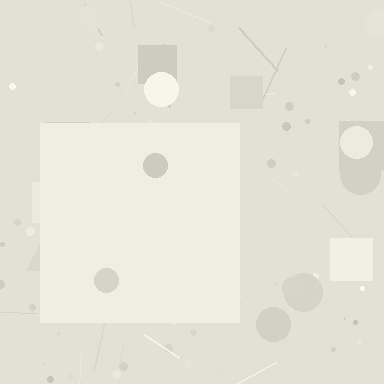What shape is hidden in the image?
A square is hidden in the image.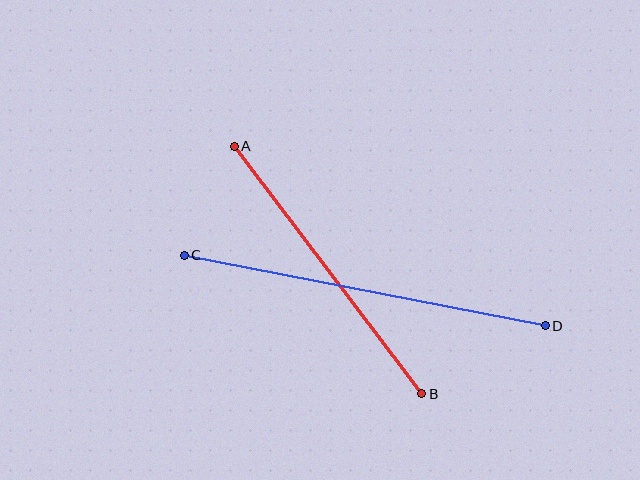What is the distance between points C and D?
The distance is approximately 368 pixels.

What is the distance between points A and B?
The distance is approximately 310 pixels.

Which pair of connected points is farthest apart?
Points C and D are farthest apart.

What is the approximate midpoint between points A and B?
The midpoint is at approximately (328, 270) pixels.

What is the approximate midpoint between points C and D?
The midpoint is at approximately (365, 290) pixels.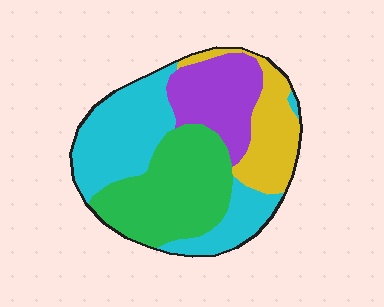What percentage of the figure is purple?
Purple covers about 20% of the figure.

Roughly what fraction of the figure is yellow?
Yellow covers around 15% of the figure.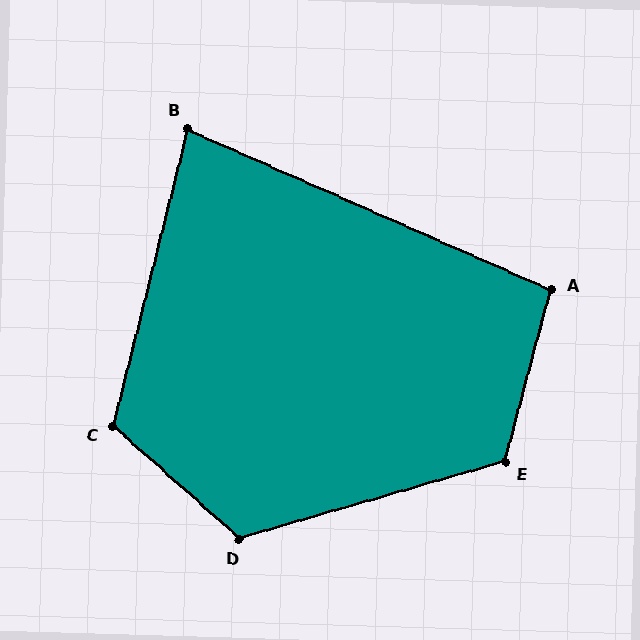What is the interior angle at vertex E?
Approximately 121 degrees (obtuse).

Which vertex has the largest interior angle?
D, at approximately 122 degrees.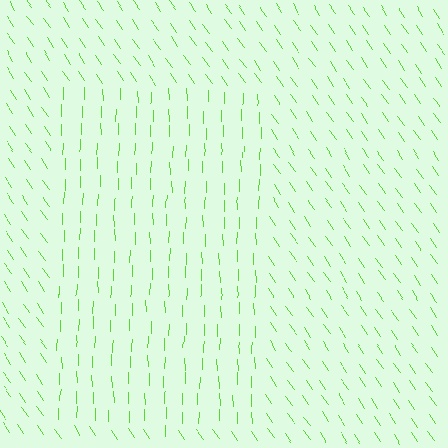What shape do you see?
I see a rectangle.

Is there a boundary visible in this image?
Yes, there is a texture boundary formed by a change in line orientation.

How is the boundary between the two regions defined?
The boundary is defined purely by a change in line orientation (approximately 34 degrees difference). All lines are the same color and thickness.